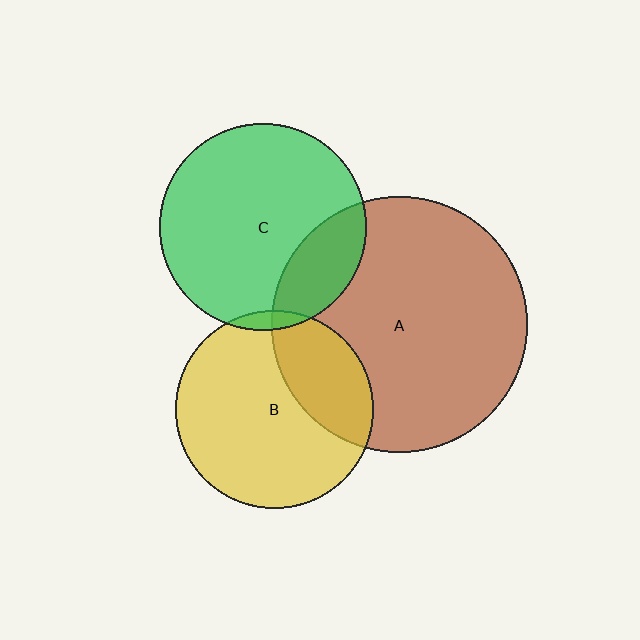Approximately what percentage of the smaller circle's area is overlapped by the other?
Approximately 30%.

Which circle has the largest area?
Circle A (brown).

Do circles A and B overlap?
Yes.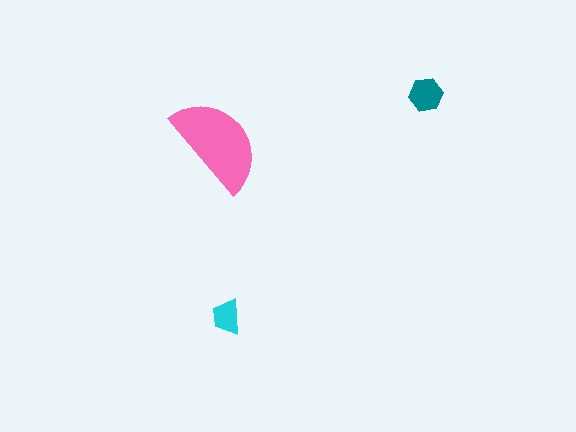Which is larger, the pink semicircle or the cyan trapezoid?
The pink semicircle.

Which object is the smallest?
The cyan trapezoid.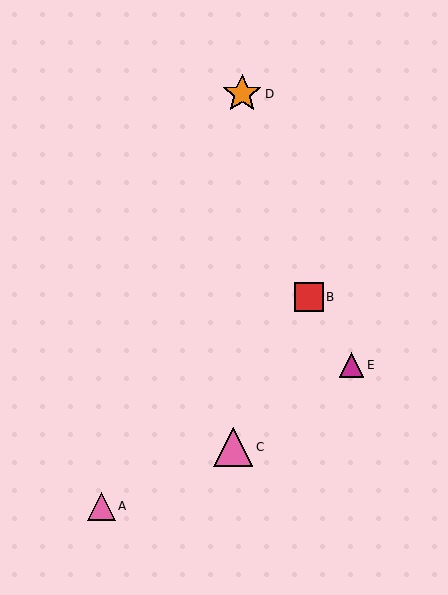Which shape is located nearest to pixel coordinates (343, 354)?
The magenta triangle (labeled E) at (351, 365) is nearest to that location.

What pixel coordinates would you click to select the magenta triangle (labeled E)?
Click at (351, 365) to select the magenta triangle E.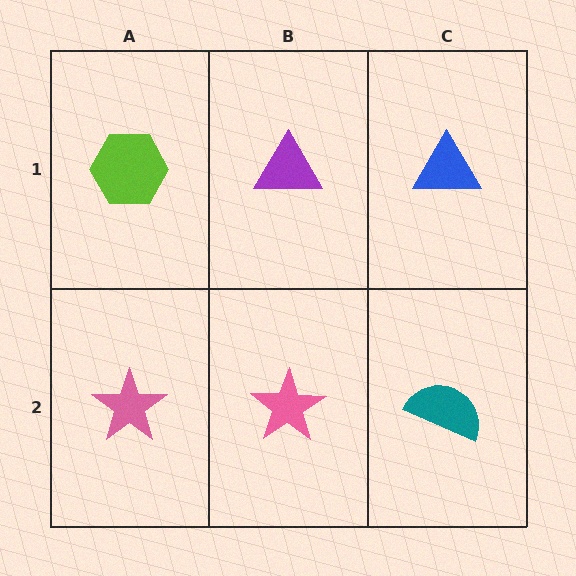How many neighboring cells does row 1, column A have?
2.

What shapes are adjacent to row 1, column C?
A teal semicircle (row 2, column C), a purple triangle (row 1, column B).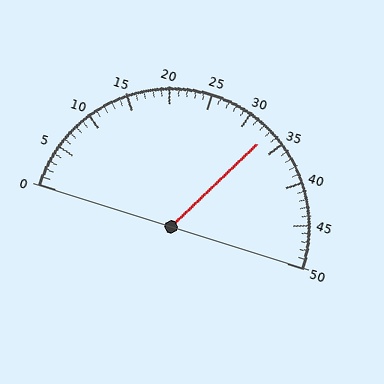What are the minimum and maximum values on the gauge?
The gauge ranges from 0 to 50.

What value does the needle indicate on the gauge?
The needle indicates approximately 33.